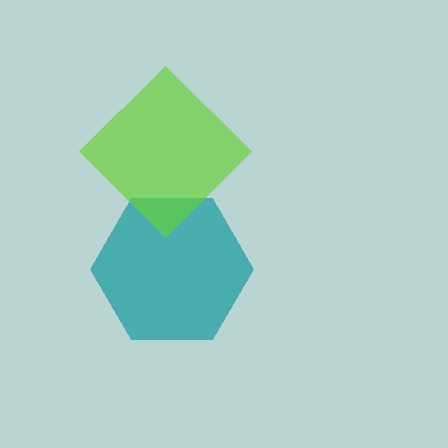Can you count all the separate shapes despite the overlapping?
Yes, there are 2 separate shapes.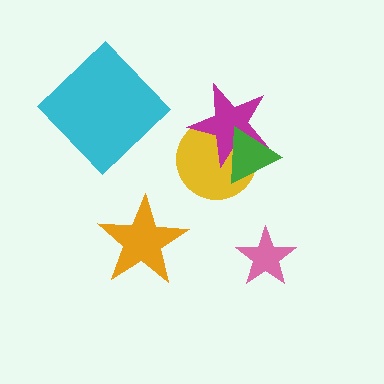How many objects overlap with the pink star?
0 objects overlap with the pink star.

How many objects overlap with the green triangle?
2 objects overlap with the green triangle.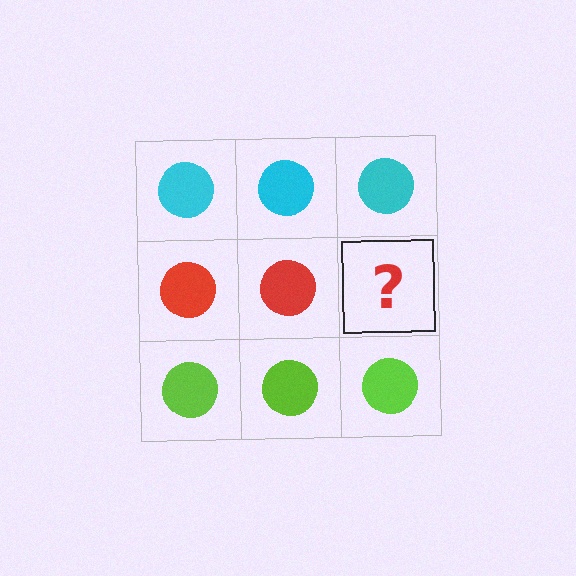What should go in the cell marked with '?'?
The missing cell should contain a red circle.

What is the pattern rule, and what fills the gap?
The rule is that each row has a consistent color. The gap should be filled with a red circle.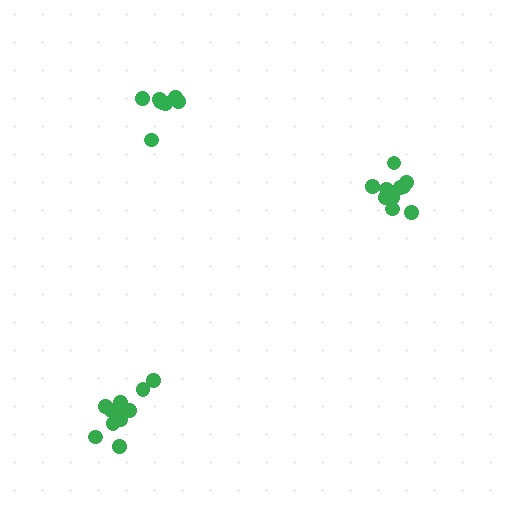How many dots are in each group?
Group 1: 8 dots, Group 2: 10 dots, Group 3: 11 dots (29 total).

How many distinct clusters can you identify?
There are 3 distinct clusters.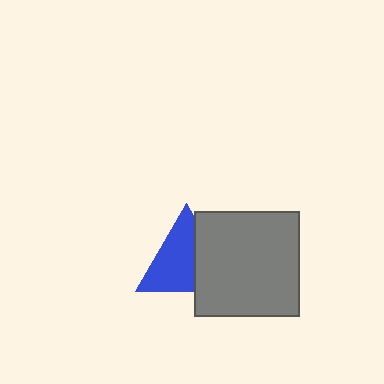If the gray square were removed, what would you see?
You would see the complete blue triangle.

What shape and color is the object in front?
The object in front is a gray square.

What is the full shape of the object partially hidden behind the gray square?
The partially hidden object is a blue triangle.